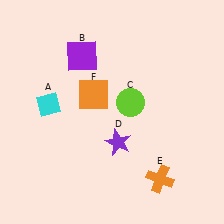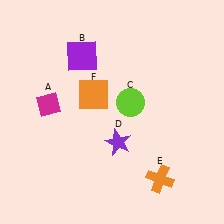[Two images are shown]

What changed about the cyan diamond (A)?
In Image 1, A is cyan. In Image 2, it changed to magenta.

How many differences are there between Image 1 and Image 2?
There is 1 difference between the two images.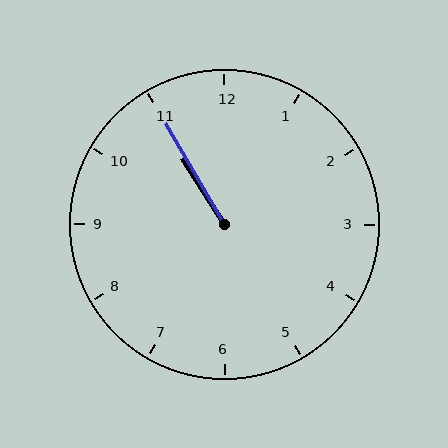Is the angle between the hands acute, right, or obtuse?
It is acute.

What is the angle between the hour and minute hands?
Approximately 2 degrees.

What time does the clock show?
10:55.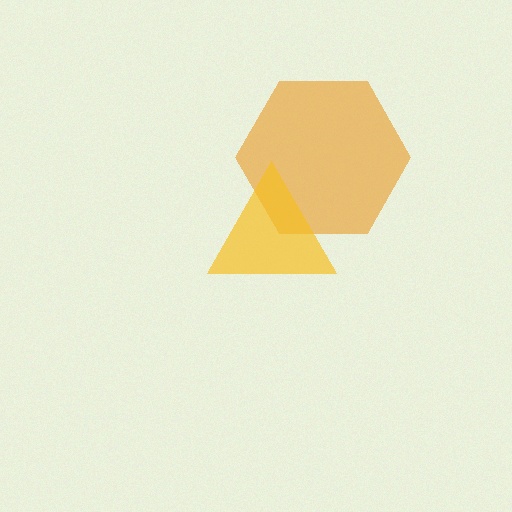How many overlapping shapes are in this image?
There are 2 overlapping shapes in the image.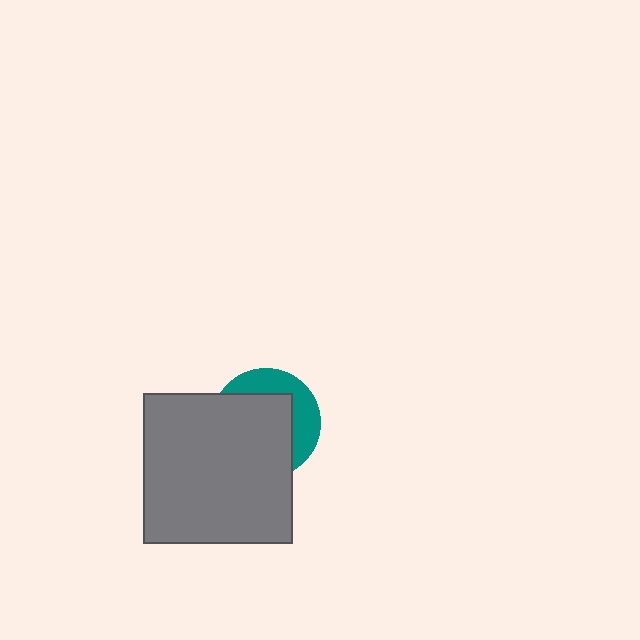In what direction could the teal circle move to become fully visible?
The teal circle could move toward the upper-right. That would shift it out from behind the gray square entirely.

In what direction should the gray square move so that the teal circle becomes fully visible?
The gray square should move toward the lower-left. That is the shortest direction to clear the overlap and leave the teal circle fully visible.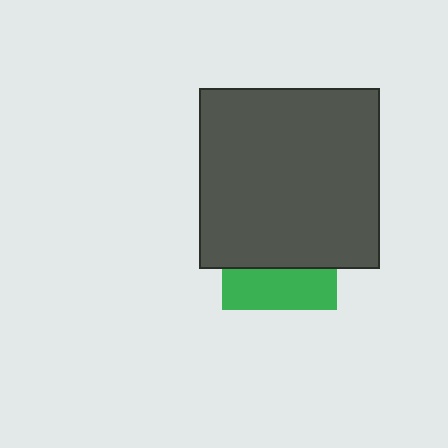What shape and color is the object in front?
The object in front is a dark gray square.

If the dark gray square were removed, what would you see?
You would see the complete green square.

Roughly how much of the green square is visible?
A small part of it is visible (roughly 35%).